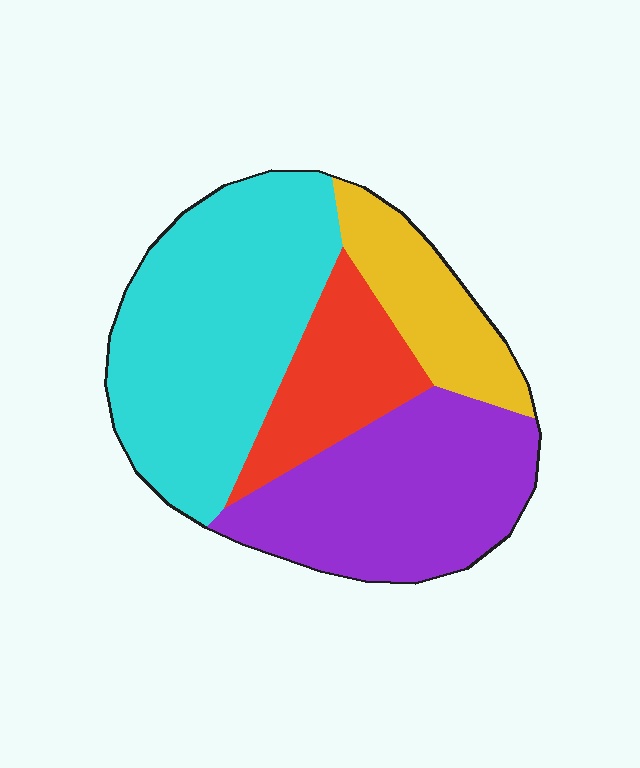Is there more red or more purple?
Purple.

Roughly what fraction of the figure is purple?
Purple covers 31% of the figure.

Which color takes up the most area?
Cyan, at roughly 40%.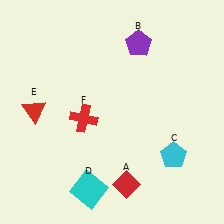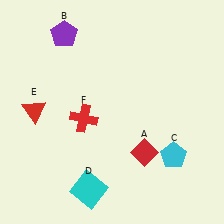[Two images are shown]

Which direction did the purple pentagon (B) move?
The purple pentagon (B) moved left.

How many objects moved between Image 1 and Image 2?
2 objects moved between the two images.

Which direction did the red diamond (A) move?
The red diamond (A) moved up.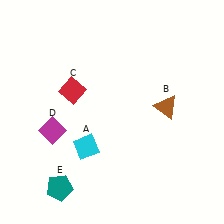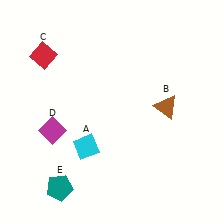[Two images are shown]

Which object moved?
The red diamond (C) moved up.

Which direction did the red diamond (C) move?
The red diamond (C) moved up.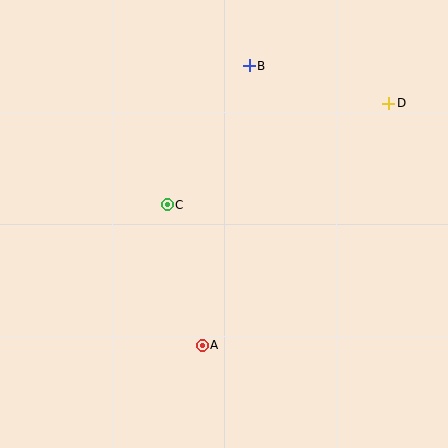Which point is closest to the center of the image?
Point C at (167, 205) is closest to the center.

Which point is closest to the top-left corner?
Point B is closest to the top-left corner.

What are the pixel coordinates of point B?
Point B is at (249, 66).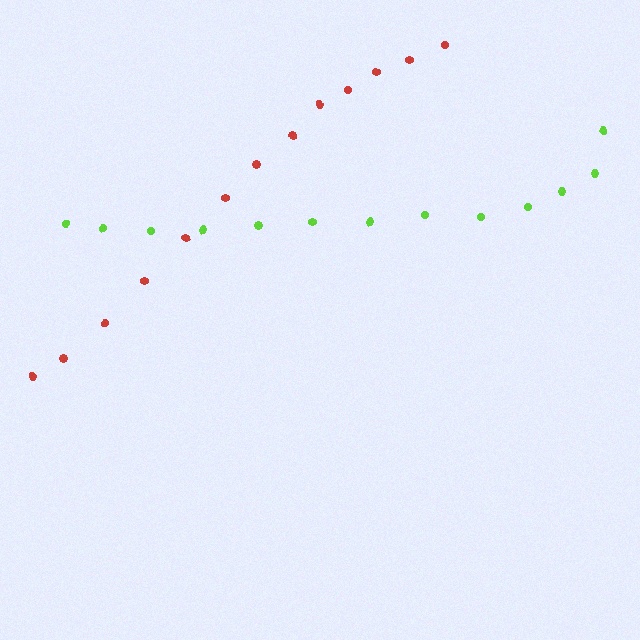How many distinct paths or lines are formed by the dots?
There are 2 distinct paths.